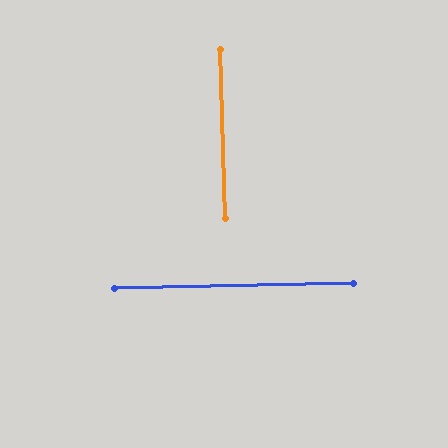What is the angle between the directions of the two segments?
Approximately 90 degrees.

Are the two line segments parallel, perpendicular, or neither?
Perpendicular — they meet at approximately 90°.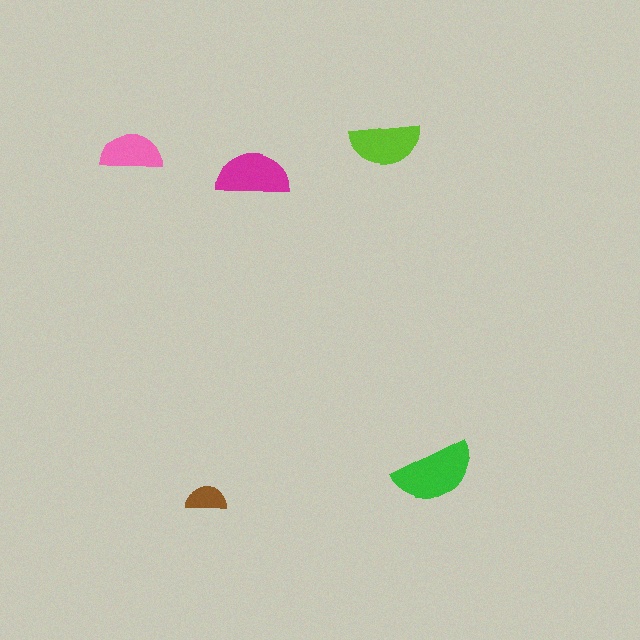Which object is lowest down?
The brown semicircle is bottommost.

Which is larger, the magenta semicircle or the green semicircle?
The green one.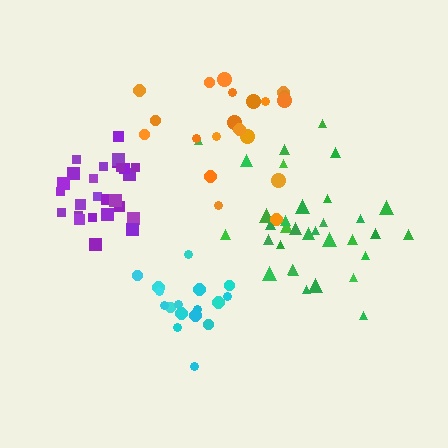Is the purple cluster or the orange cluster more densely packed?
Purple.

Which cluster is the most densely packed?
Purple.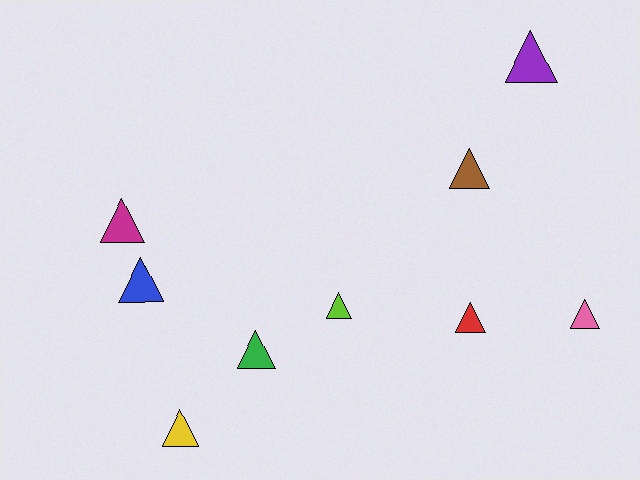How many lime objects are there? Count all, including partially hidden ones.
There is 1 lime object.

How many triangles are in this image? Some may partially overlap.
There are 9 triangles.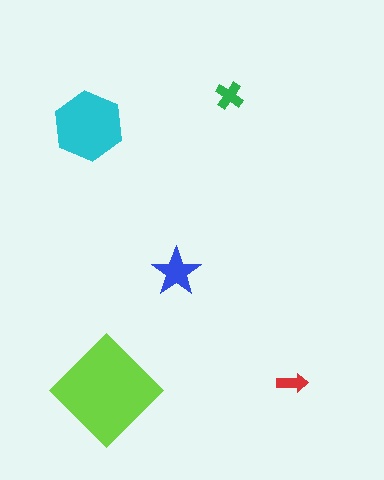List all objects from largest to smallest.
The lime diamond, the cyan hexagon, the blue star, the green cross, the red arrow.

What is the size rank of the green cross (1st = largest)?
4th.